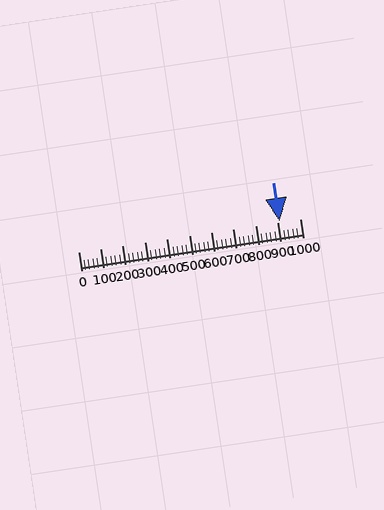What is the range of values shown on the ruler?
The ruler shows values from 0 to 1000.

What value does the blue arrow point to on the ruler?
The blue arrow points to approximately 909.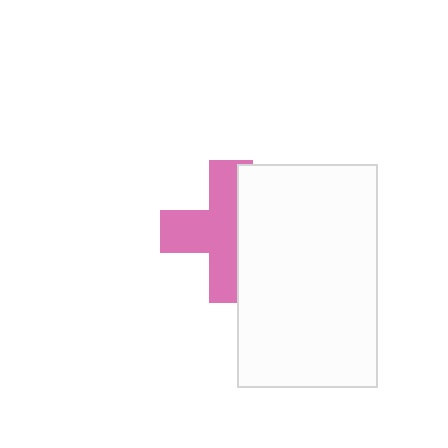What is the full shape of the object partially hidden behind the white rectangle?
The partially hidden object is a pink cross.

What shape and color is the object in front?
The object in front is a white rectangle.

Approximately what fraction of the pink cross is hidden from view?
Roughly 41% of the pink cross is hidden behind the white rectangle.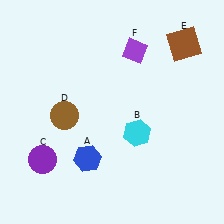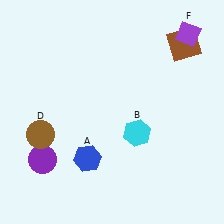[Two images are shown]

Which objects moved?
The objects that moved are: the brown circle (D), the purple diamond (F).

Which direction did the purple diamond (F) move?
The purple diamond (F) moved right.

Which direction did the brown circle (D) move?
The brown circle (D) moved left.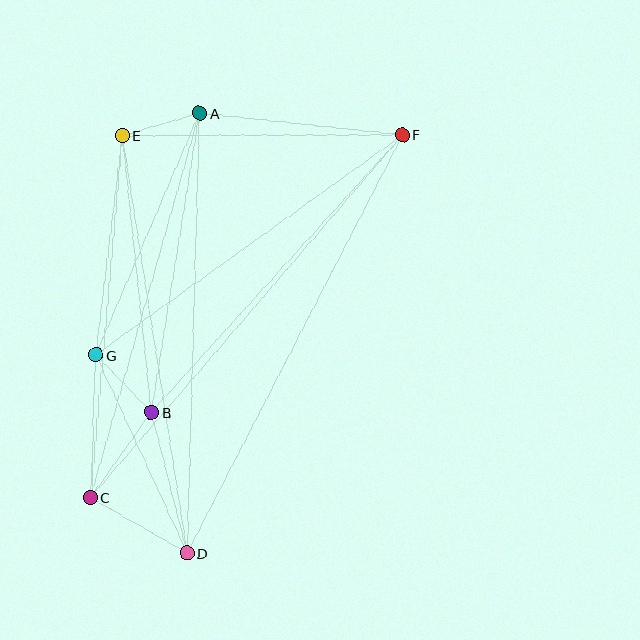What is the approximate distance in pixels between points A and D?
The distance between A and D is approximately 440 pixels.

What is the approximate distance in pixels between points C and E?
The distance between C and E is approximately 363 pixels.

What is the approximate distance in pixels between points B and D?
The distance between B and D is approximately 145 pixels.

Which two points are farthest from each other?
Points C and F are farthest from each other.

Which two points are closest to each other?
Points B and G are closest to each other.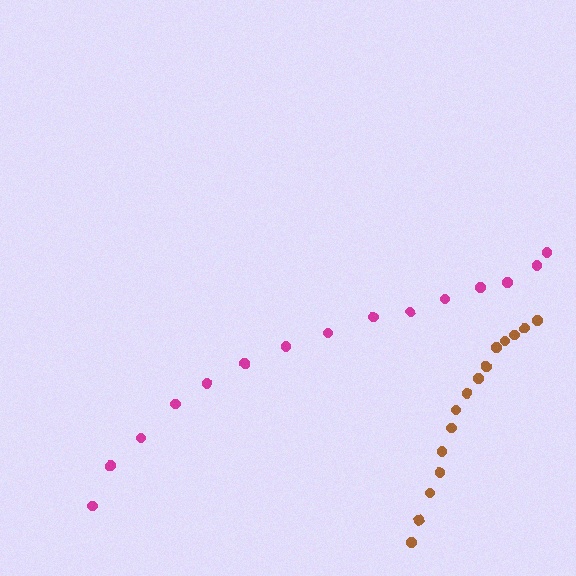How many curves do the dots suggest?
There are 2 distinct paths.